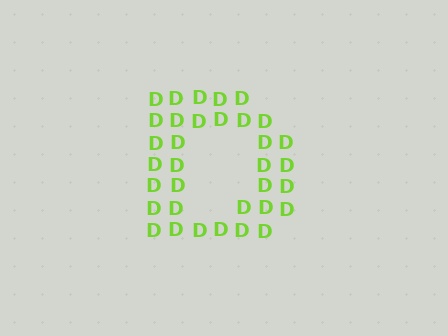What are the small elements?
The small elements are letter D's.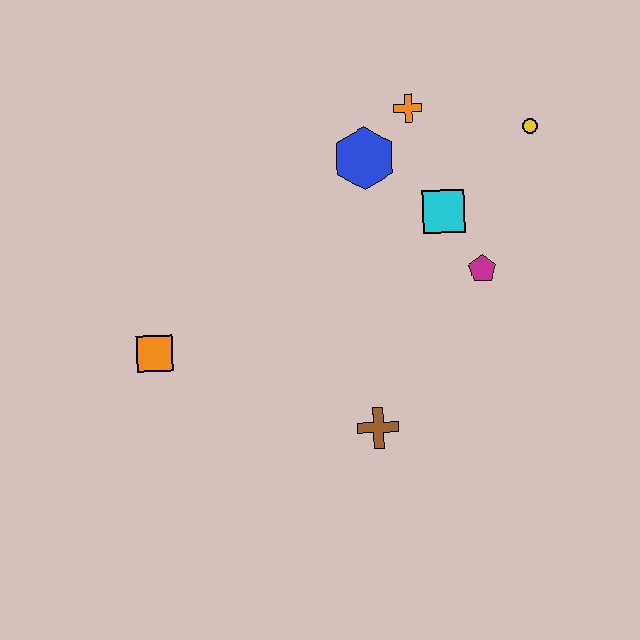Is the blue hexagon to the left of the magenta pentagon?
Yes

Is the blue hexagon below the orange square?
No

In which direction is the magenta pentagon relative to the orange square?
The magenta pentagon is to the right of the orange square.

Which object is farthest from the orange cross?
The orange square is farthest from the orange cross.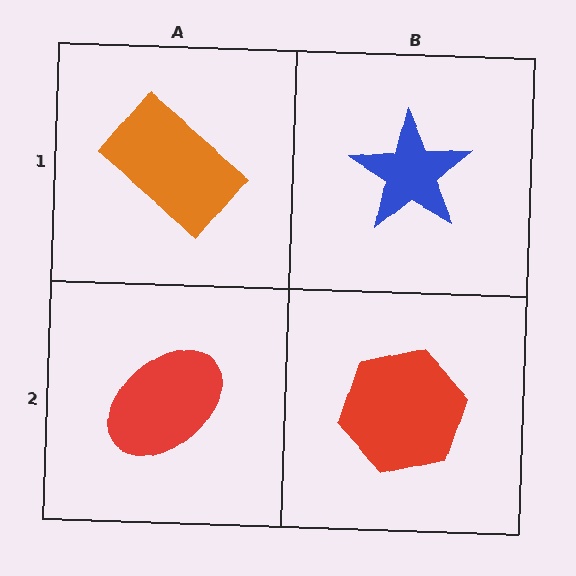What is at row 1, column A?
An orange rectangle.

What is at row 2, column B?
A red hexagon.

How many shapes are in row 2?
2 shapes.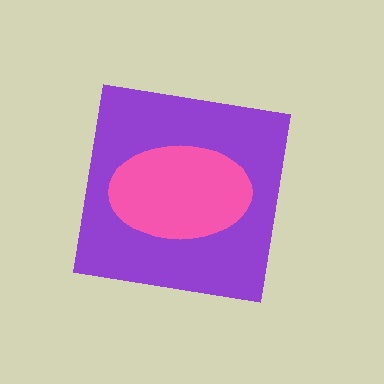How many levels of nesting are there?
2.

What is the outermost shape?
The purple square.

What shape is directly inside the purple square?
The pink ellipse.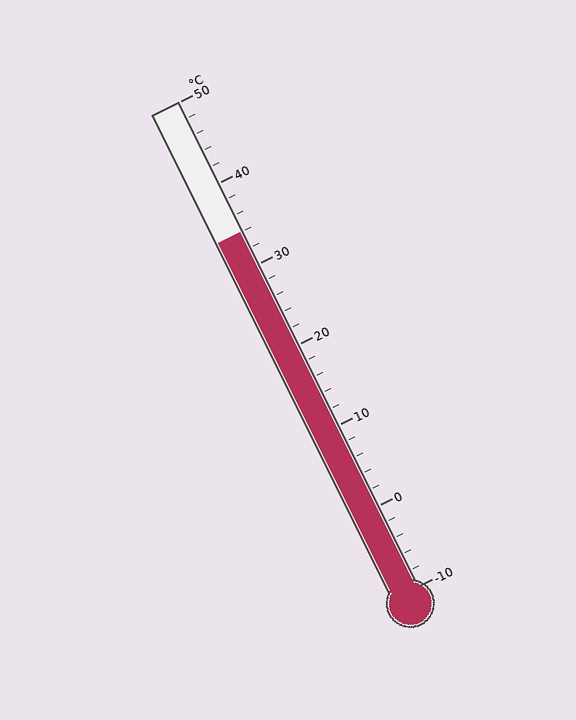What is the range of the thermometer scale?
The thermometer scale ranges from -10°C to 50°C.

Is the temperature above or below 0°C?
The temperature is above 0°C.